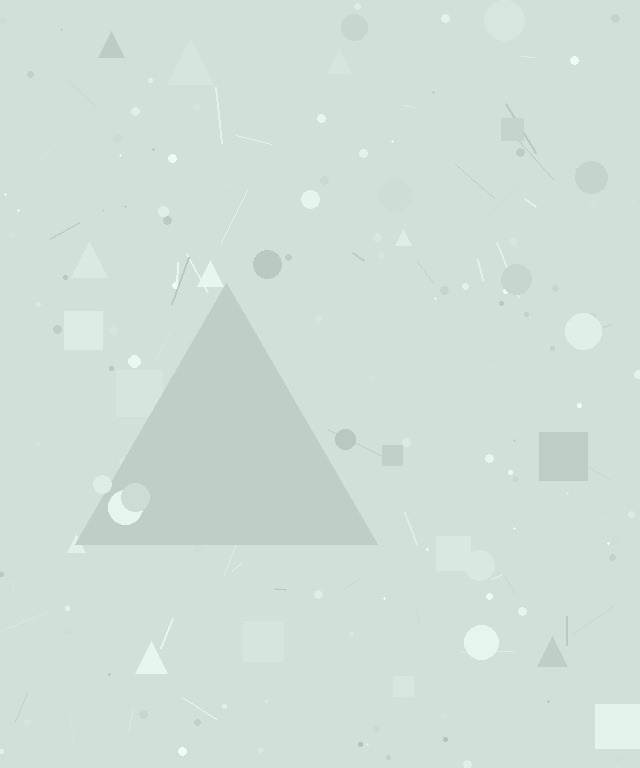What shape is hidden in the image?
A triangle is hidden in the image.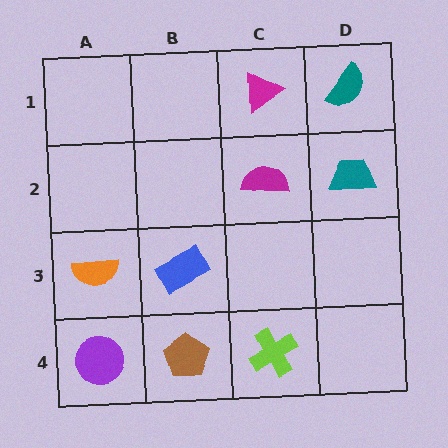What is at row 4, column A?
A purple circle.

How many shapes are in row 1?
2 shapes.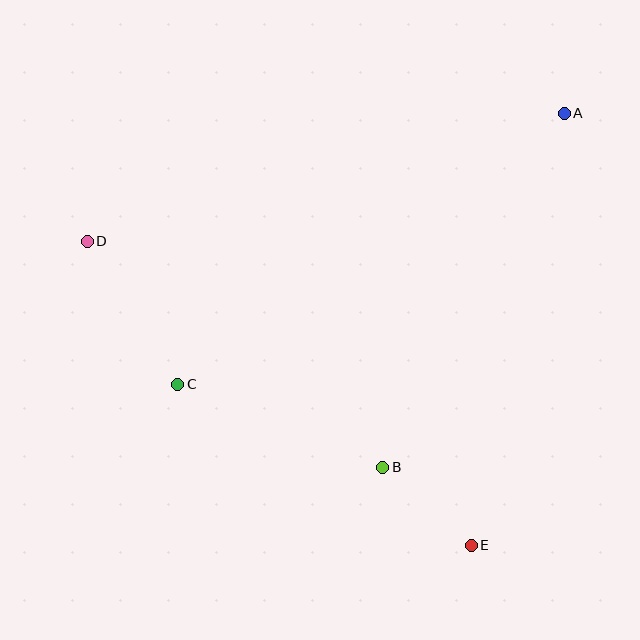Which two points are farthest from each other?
Points A and D are farthest from each other.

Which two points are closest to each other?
Points B and E are closest to each other.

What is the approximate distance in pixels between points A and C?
The distance between A and C is approximately 472 pixels.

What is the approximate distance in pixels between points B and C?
The distance between B and C is approximately 221 pixels.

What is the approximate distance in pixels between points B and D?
The distance between B and D is approximately 372 pixels.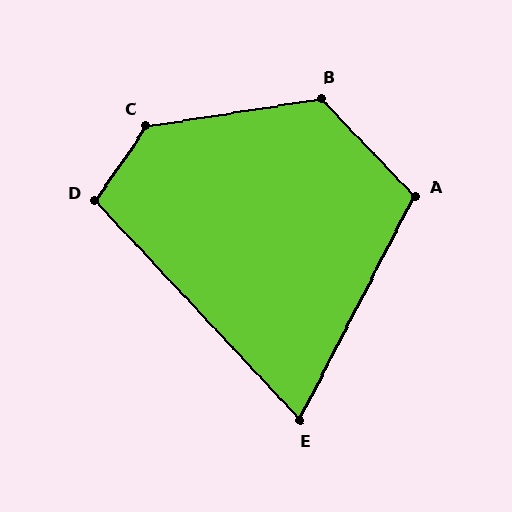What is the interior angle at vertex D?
Approximately 103 degrees (obtuse).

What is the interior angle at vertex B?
Approximately 125 degrees (obtuse).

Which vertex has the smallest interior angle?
E, at approximately 70 degrees.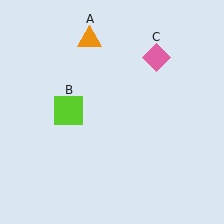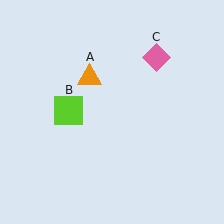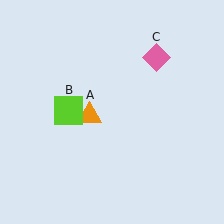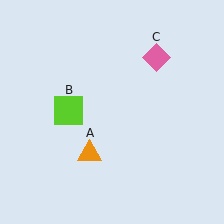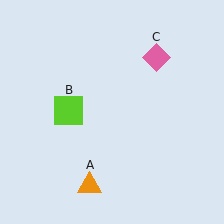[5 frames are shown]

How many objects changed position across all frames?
1 object changed position: orange triangle (object A).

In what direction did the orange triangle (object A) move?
The orange triangle (object A) moved down.